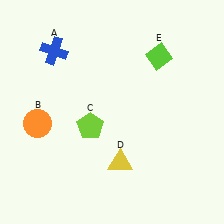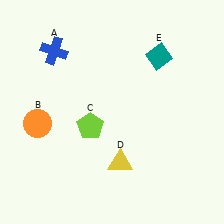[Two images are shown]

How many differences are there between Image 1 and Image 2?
There is 1 difference between the two images.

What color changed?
The diamond (E) changed from lime in Image 1 to teal in Image 2.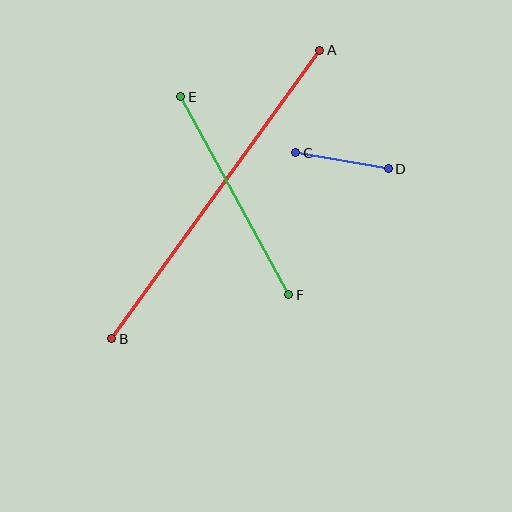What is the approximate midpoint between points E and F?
The midpoint is at approximately (235, 196) pixels.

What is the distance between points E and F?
The distance is approximately 225 pixels.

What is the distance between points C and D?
The distance is approximately 94 pixels.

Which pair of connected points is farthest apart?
Points A and B are farthest apart.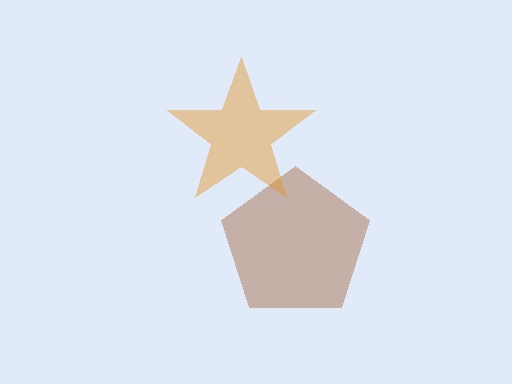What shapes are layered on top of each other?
The layered shapes are: a brown pentagon, an orange star.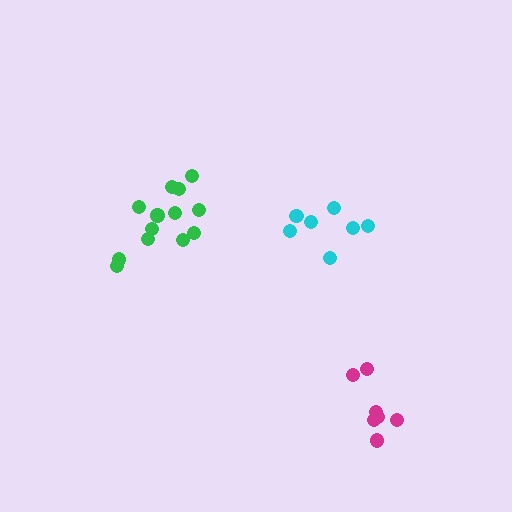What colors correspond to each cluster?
The clusters are colored: cyan, green, magenta.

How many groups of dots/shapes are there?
There are 3 groups.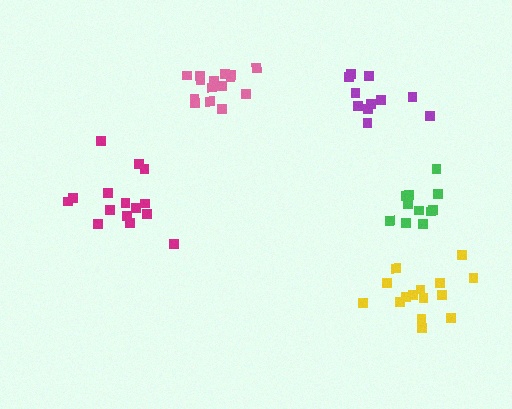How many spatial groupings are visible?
There are 5 spatial groupings.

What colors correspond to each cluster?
The clusters are colored: green, purple, yellow, magenta, pink.